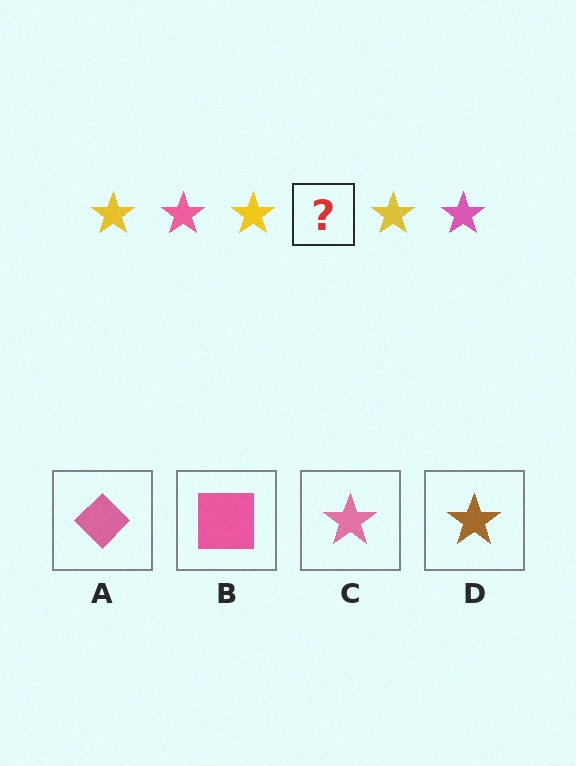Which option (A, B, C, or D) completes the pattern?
C.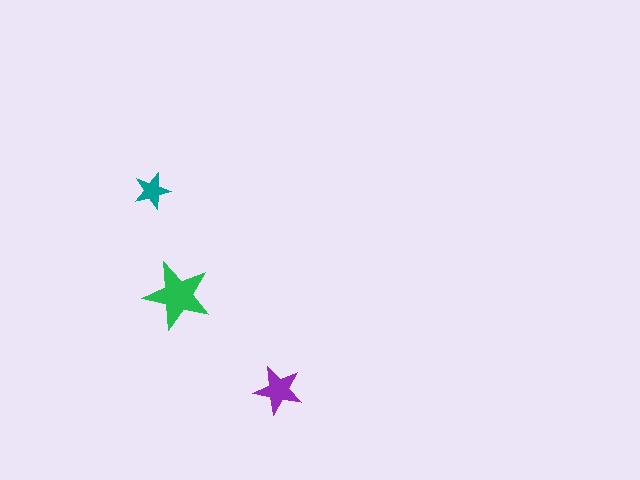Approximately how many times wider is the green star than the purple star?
About 1.5 times wider.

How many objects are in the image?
There are 3 objects in the image.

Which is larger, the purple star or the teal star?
The purple one.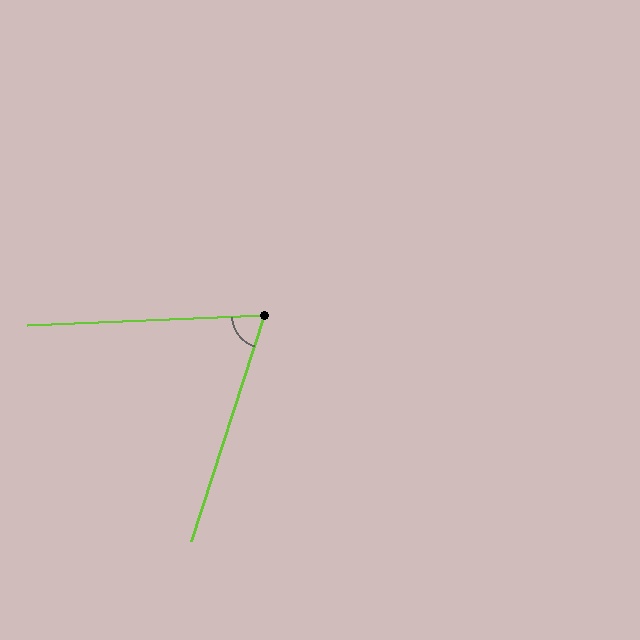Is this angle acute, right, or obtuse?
It is acute.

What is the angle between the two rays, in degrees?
Approximately 70 degrees.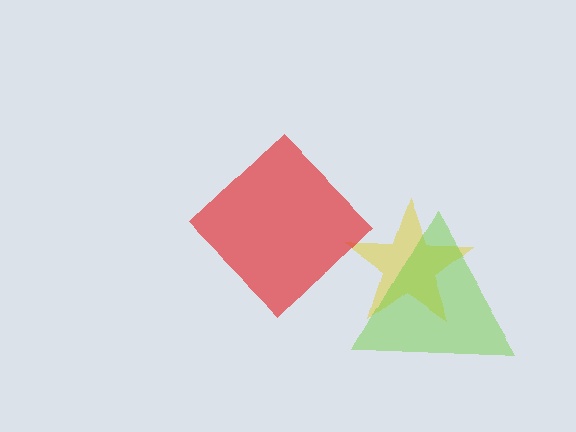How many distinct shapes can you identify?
There are 3 distinct shapes: a yellow star, a red diamond, a lime triangle.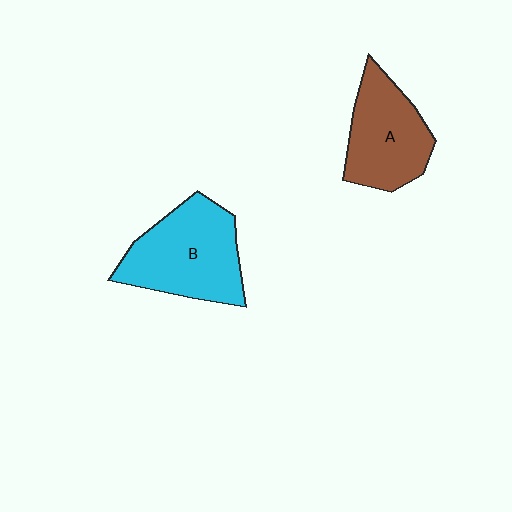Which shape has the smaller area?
Shape A (brown).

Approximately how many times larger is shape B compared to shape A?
Approximately 1.2 times.